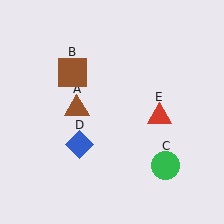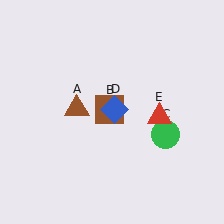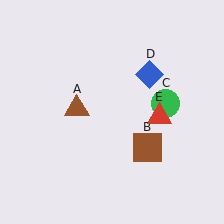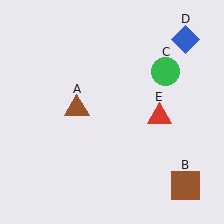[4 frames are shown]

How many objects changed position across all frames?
3 objects changed position: brown square (object B), green circle (object C), blue diamond (object D).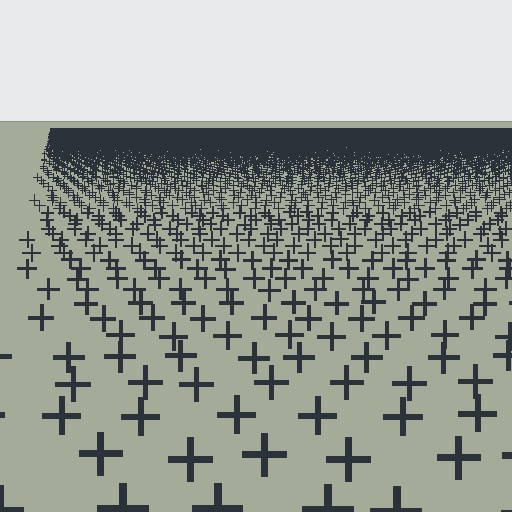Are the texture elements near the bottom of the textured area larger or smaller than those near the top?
Larger. Near the bottom, elements are closer to the viewer and appear at a bigger on-screen size.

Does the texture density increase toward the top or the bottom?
Density increases toward the top.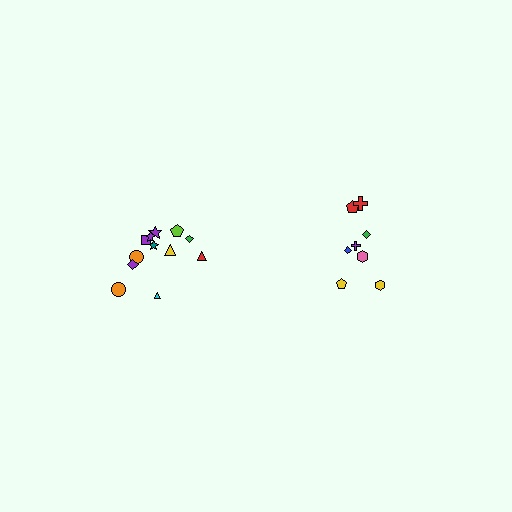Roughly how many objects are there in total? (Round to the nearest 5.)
Roughly 20 objects in total.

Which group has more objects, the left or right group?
The left group.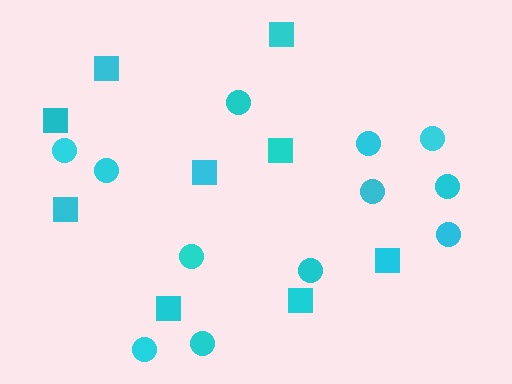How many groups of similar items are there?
There are 2 groups: one group of squares (9) and one group of circles (12).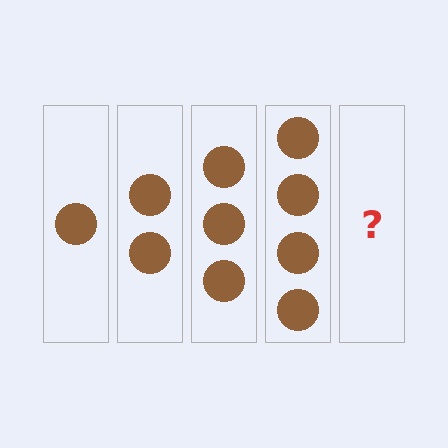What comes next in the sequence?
The next element should be 5 circles.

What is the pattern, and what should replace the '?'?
The pattern is that each step adds one more circle. The '?' should be 5 circles.